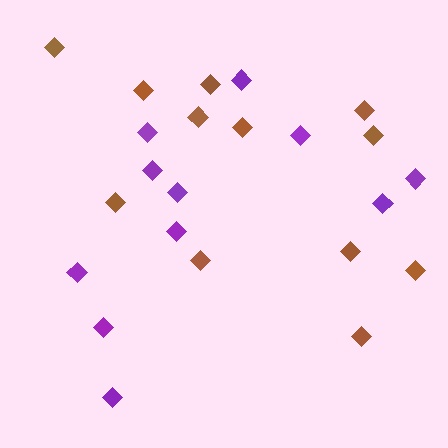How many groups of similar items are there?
There are 2 groups: one group of brown diamonds (12) and one group of purple diamonds (11).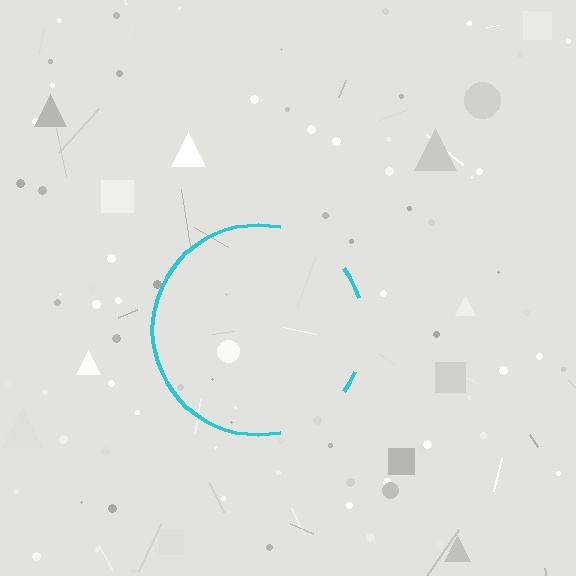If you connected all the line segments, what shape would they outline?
They would outline a circle.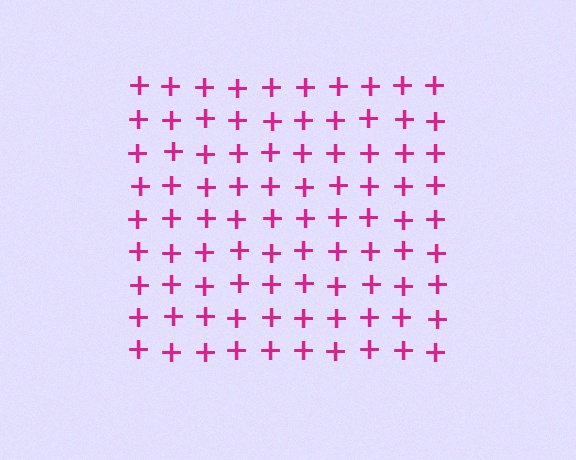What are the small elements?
The small elements are plus signs.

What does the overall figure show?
The overall figure shows a square.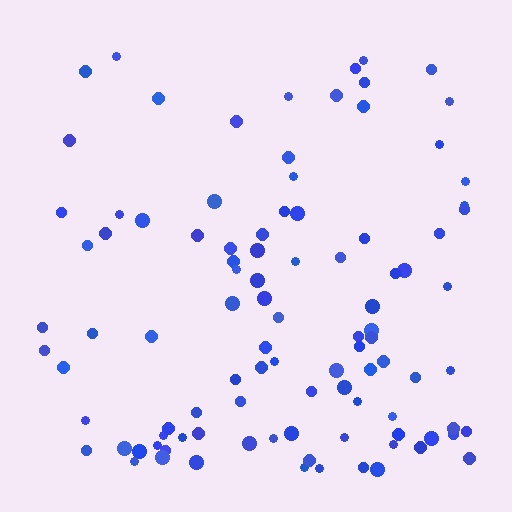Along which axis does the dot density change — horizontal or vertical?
Vertical.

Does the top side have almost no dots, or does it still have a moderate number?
Still a moderate number, just noticeably fewer than the bottom.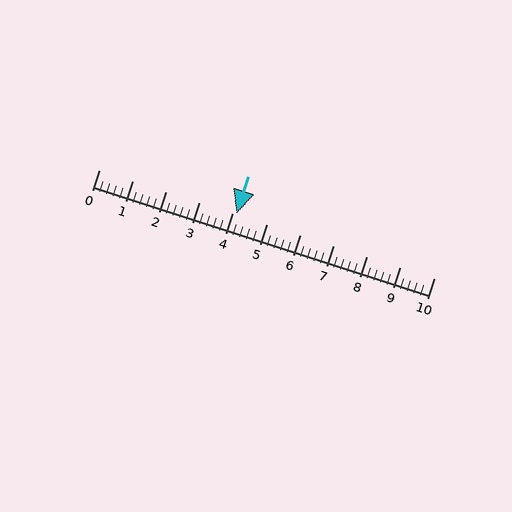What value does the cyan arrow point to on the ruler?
The cyan arrow points to approximately 4.1.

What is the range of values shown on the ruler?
The ruler shows values from 0 to 10.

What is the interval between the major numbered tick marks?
The major tick marks are spaced 1 units apart.